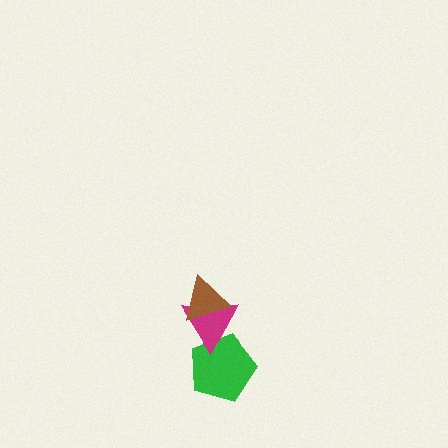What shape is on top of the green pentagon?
The magenta triangle is on top of the green pentagon.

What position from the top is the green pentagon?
The green pentagon is 3rd from the top.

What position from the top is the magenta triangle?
The magenta triangle is 2nd from the top.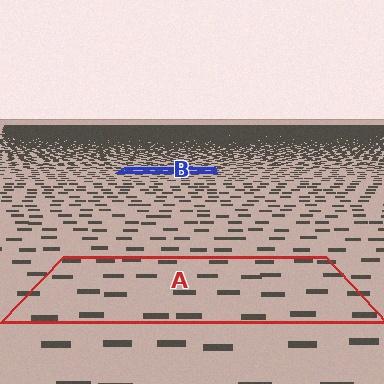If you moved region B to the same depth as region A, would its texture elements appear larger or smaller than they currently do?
They would appear larger. At a closer depth, the same texture elements are projected at a bigger on-screen size.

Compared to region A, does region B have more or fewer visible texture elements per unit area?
Region B has more texture elements per unit area — they are packed more densely because it is farther away.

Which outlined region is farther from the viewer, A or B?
Region B is farther from the viewer — the texture elements inside it appear smaller and more densely packed.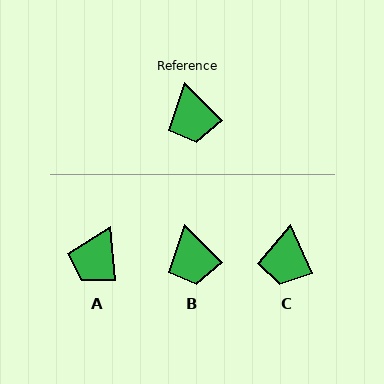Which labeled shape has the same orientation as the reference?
B.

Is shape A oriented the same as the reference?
No, it is off by about 39 degrees.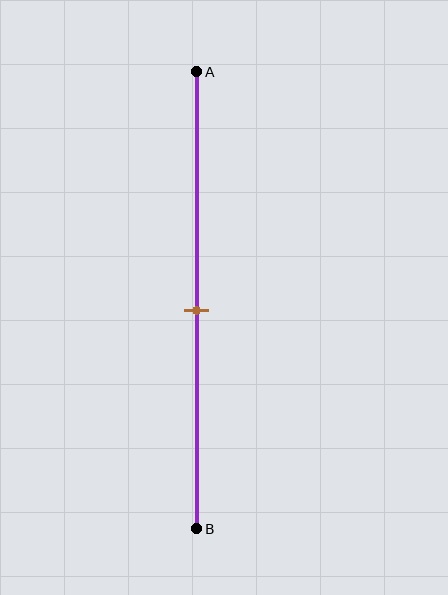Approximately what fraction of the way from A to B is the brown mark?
The brown mark is approximately 50% of the way from A to B.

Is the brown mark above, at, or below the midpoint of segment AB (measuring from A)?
The brown mark is approximately at the midpoint of segment AB.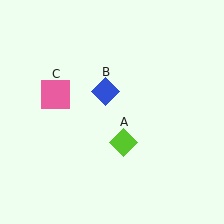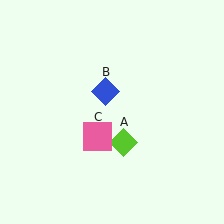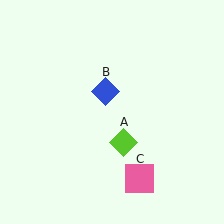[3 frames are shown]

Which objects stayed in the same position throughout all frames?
Lime diamond (object A) and blue diamond (object B) remained stationary.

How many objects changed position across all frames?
1 object changed position: pink square (object C).